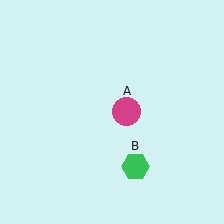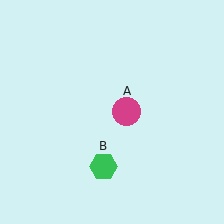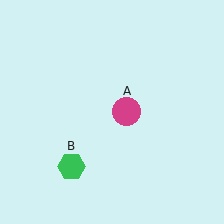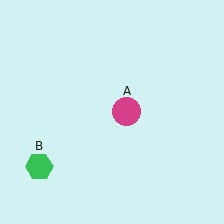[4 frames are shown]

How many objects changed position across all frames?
1 object changed position: green hexagon (object B).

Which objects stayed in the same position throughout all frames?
Magenta circle (object A) remained stationary.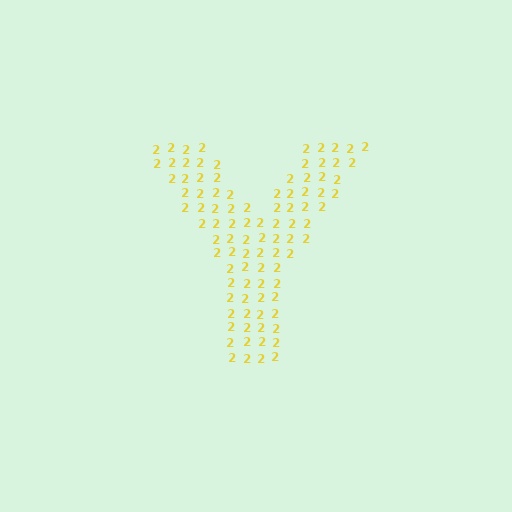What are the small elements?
The small elements are digit 2's.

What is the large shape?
The large shape is the letter Y.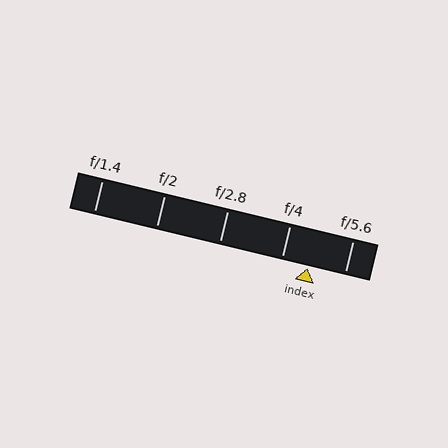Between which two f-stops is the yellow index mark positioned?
The index mark is between f/4 and f/5.6.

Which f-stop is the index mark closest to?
The index mark is closest to f/4.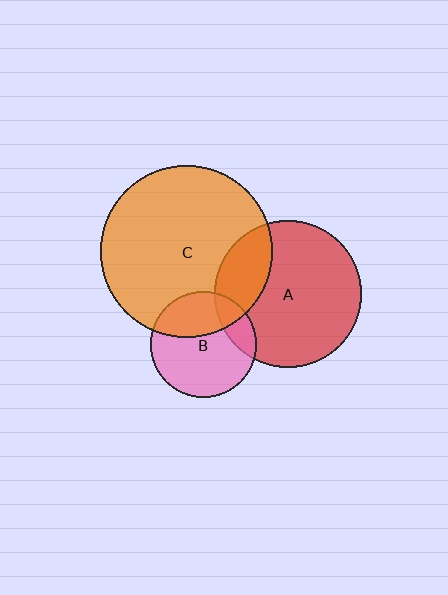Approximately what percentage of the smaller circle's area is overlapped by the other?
Approximately 25%.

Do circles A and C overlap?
Yes.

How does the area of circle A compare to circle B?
Approximately 1.9 times.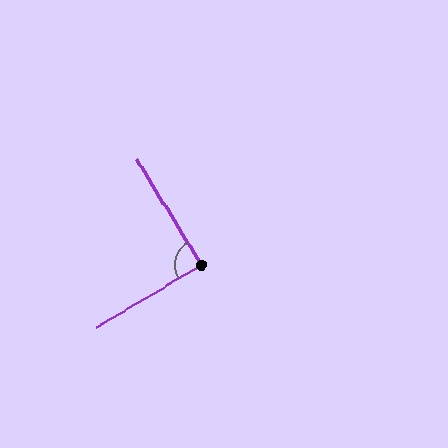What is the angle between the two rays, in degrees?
Approximately 89 degrees.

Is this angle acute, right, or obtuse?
It is approximately a right angle.